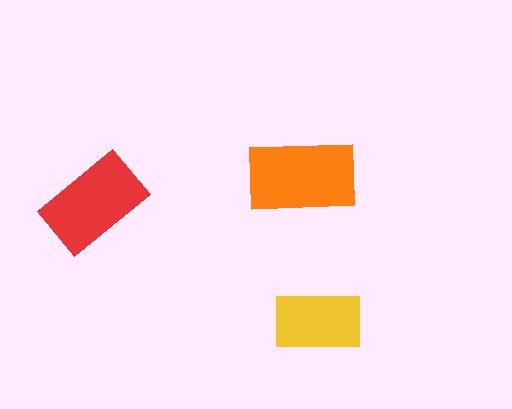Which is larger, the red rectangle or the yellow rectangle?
The red one.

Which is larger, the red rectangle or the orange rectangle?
The orange one.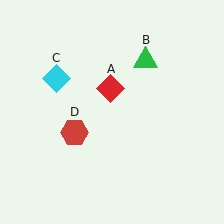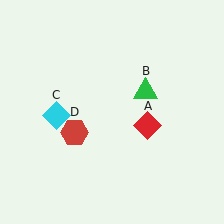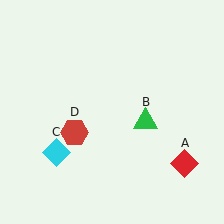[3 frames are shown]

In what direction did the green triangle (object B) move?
The green triangle (object B) moved down.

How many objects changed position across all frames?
3 objects changed position: red diamond (object A), green triangle (object B), cyan diamond (object C).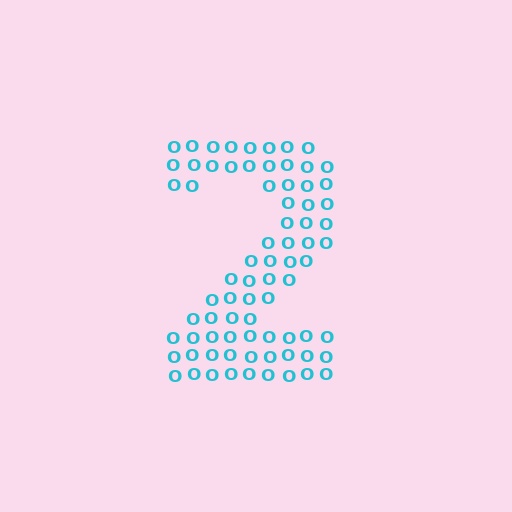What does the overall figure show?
The overall figure shows the digit 2.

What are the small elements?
The small elements are letter O's.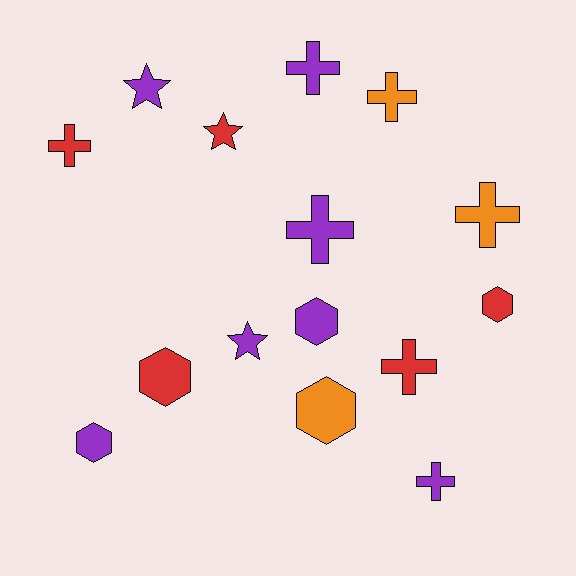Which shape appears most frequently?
Cross, with 7 objects.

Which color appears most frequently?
Purple, with 7 objects.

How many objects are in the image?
There are 15 objects.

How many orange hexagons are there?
There is 1 orange hexagon.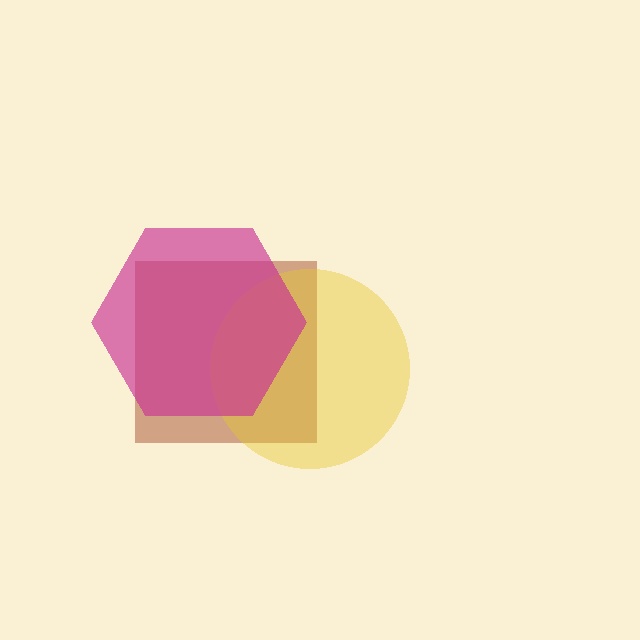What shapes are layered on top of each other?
The layered shapes are: a brown square, a yellow circle, a magenta hexagon.